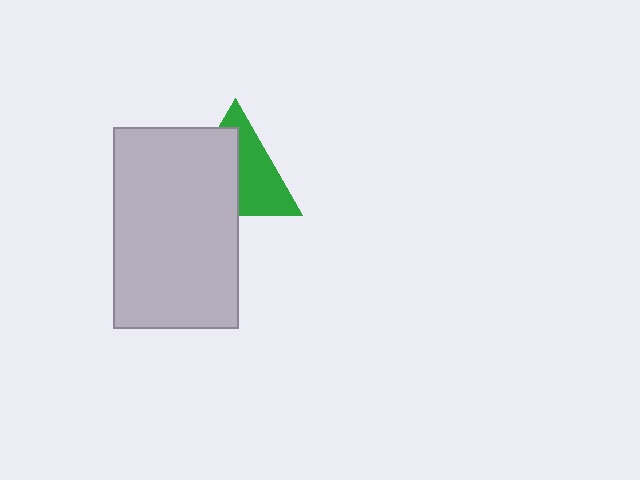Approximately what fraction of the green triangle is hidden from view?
Roughly 52% of the green triangle is hidden behind the light gray rectangle.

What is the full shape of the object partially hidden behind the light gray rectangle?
The partially hidden object is a green triangle.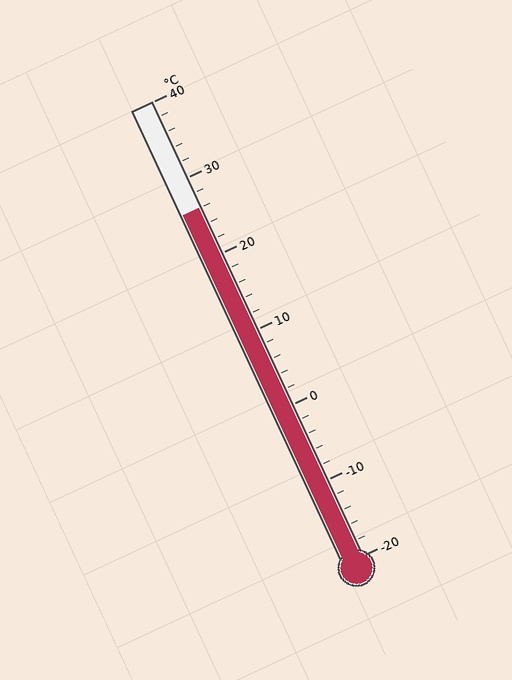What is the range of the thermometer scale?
The thermometer scale ranges from -20°C to 40°C.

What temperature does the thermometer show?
The thermometer shows approximately 26°C.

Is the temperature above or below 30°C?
The temperature is below 30°C.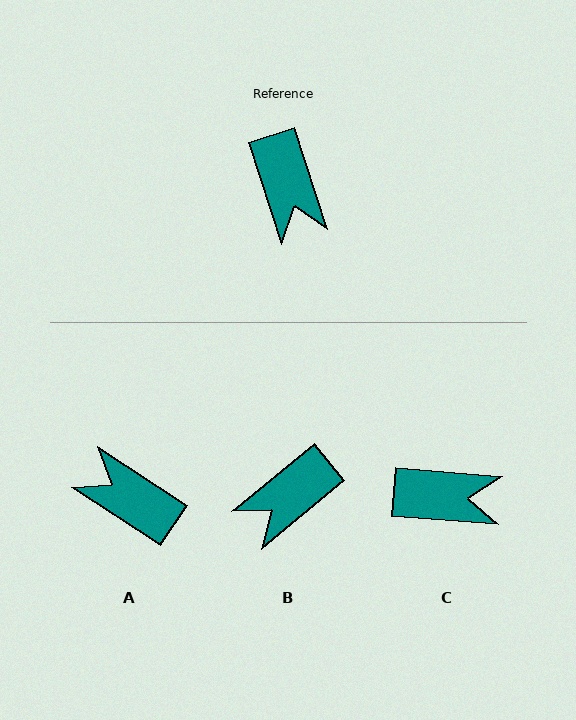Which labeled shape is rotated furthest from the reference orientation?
A, about 141 degrees away.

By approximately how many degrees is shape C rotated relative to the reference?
Approximately 67 degrees counter-clockwise.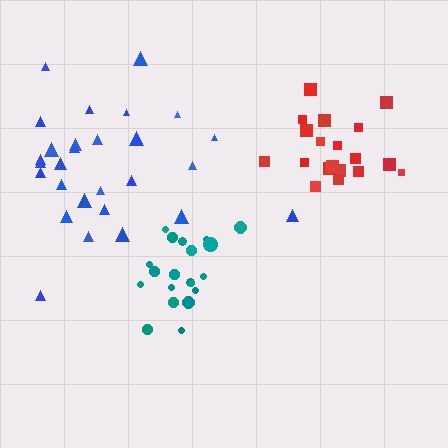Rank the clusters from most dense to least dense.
teal, red, blue.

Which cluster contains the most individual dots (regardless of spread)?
Blue (28).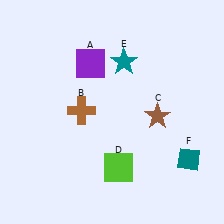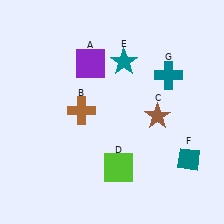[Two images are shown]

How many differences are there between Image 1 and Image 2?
There is 1 difference between the two images.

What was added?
A teal cross (G) was added in Image 2.